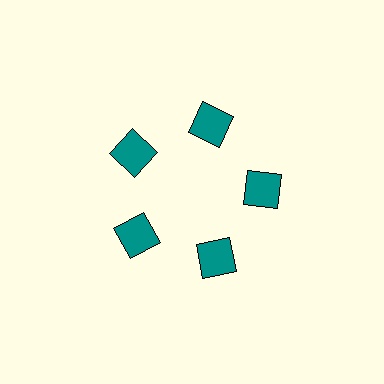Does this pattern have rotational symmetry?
Yes, this pattern has 5-fold rotational symmetry. It looks the same after rotating 72 degrees around the center.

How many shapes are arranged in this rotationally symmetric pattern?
There are 5 shapes, arranged in 5 groups of 1.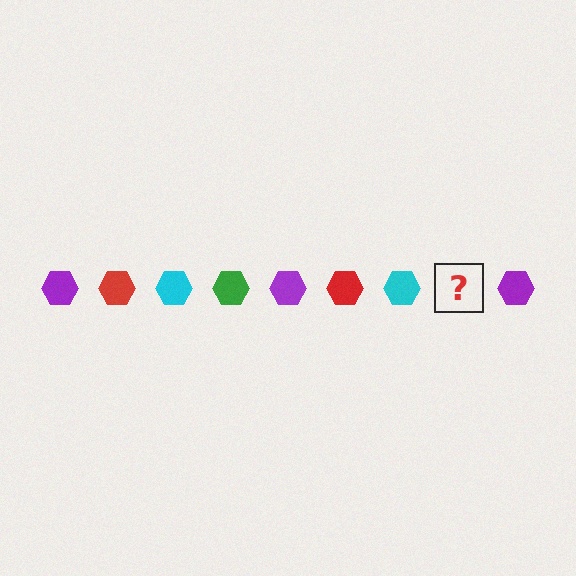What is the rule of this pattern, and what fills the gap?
The rule is that the pattern cycles through purple, red, cyan, green hexagons. The gap should be filled with a green hexagon.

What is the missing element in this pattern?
The missing element is a green hexagon.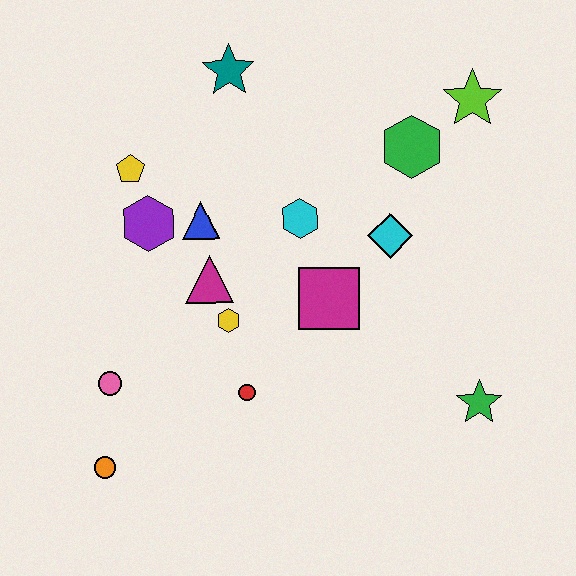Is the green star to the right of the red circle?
Yes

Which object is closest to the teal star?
The yellow pentagon is closest to the teal star.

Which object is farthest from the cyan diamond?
The orange circle is farthest from the cyan diamond.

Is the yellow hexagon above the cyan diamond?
No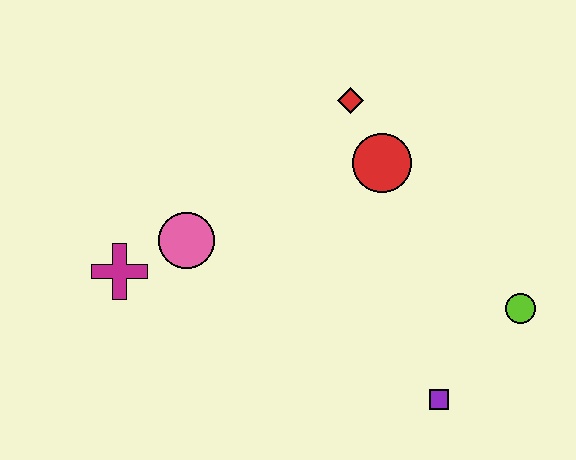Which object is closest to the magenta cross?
The pink circle is closest to the magenta cross.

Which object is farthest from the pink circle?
The lime circle is farthest from the pink circle.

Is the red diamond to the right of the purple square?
No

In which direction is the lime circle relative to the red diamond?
The lime circle is below the red diamond.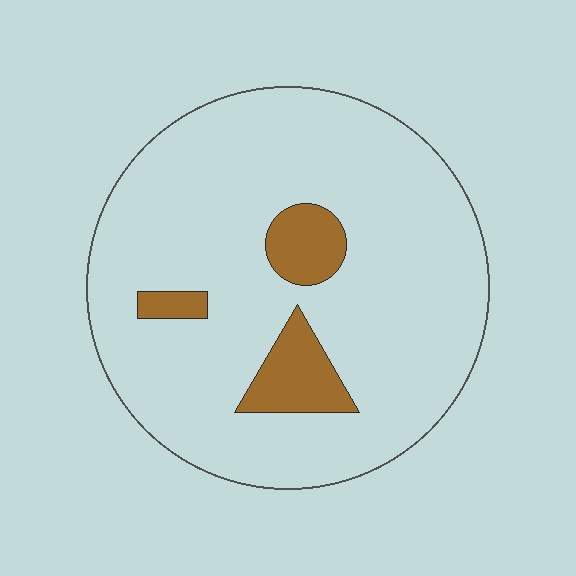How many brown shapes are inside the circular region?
3.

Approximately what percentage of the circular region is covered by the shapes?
Approximately 10%.